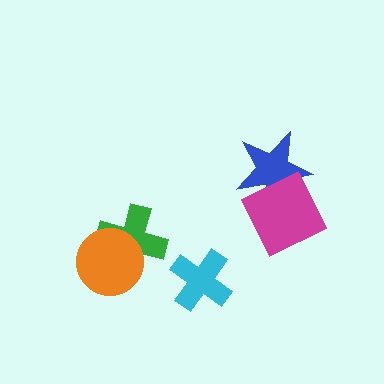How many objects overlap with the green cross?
1 object overlaps with the green cross.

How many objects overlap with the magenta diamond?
1 object overlaps with the magenta diamond.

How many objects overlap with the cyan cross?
0 objects overlap with the cyan cross.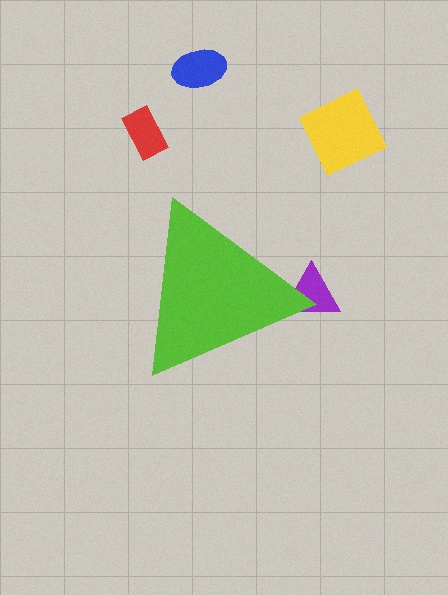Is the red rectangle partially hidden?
No, the red rectangle is fully visible.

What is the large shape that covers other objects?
A lime triangle.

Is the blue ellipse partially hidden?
No, the blue ellipse is fully visible.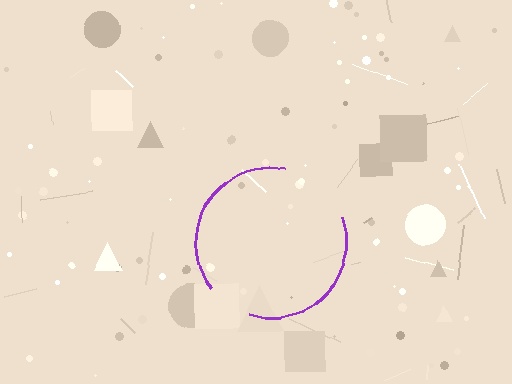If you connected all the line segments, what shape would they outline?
They would outline a circle.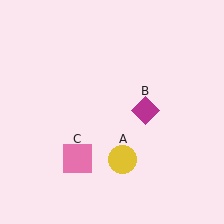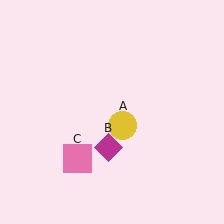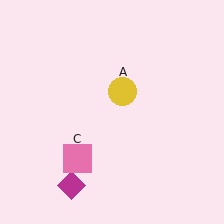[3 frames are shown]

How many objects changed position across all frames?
2 objects changed position: yellow circle (object A), magenta diamond (object B).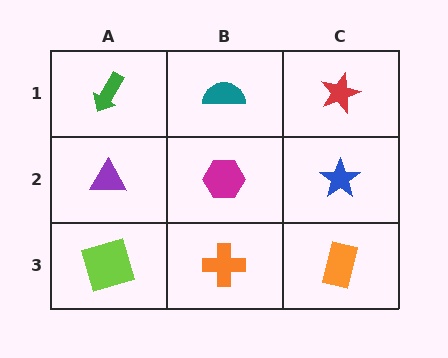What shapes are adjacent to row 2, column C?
A red star (row 1, column C), an orange rectangle (row 3, column C), a magenta hexagon (row 2, column B).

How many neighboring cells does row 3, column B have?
3.